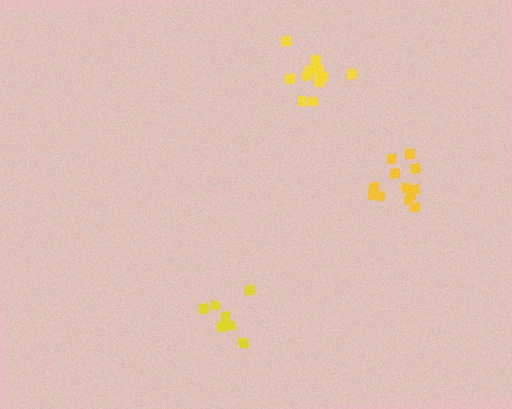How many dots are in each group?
Group 1: 12 dots, Group 2: 12 dots, Group 3: 7 dots (31 total).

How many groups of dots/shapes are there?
There are 3 groups.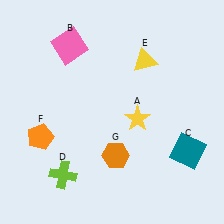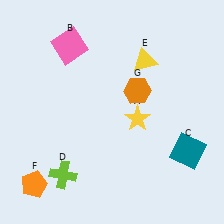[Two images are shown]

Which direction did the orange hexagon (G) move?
The orange hexagon (G) moved up.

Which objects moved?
The objects that moved are: the orange pentagon (F), the orange hexagon (G).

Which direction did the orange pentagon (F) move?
The orange pentagon (F) moved down.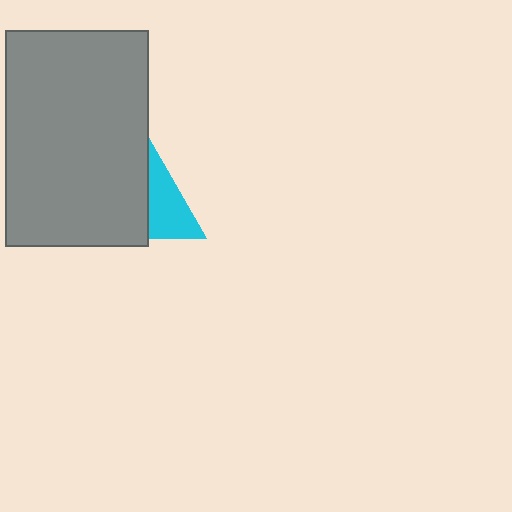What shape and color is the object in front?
The object in front is a gray rectangle.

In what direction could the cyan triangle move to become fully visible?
The cyan triangle could move right. That would shift it out from behind the gray rectangle entirely.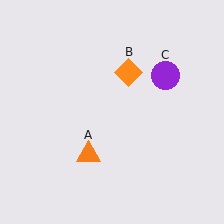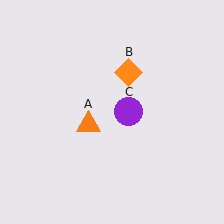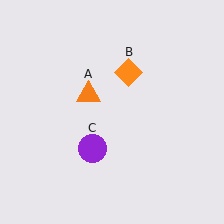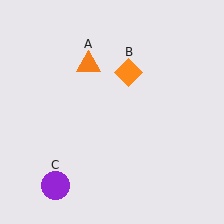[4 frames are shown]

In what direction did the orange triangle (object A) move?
The orange triangle (object A) moved up.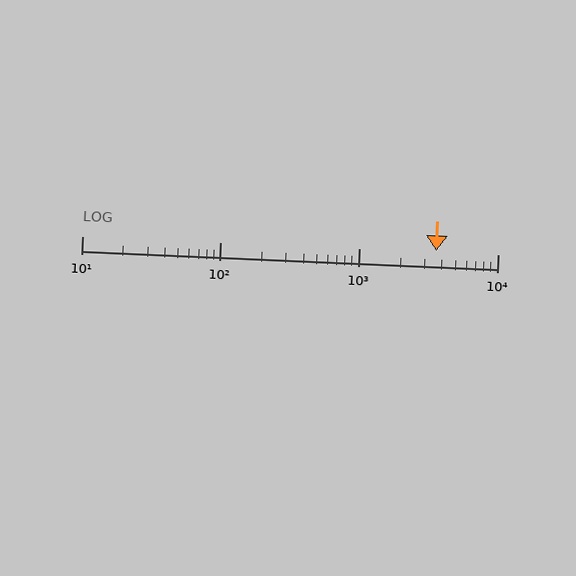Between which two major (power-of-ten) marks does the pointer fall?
The pointer is between 1000 and 10000.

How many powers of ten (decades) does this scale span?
The scale spans 3 decades, from 10 to 10000.